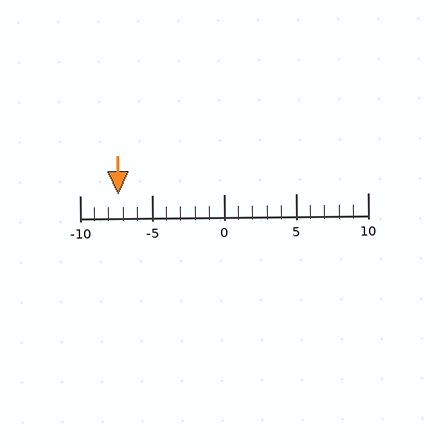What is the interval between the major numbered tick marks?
The major tick marks are spaced 5 units apart.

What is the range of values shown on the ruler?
The ruler shows values from -10 to 10.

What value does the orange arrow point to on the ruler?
The orange arrow points to approximately -7.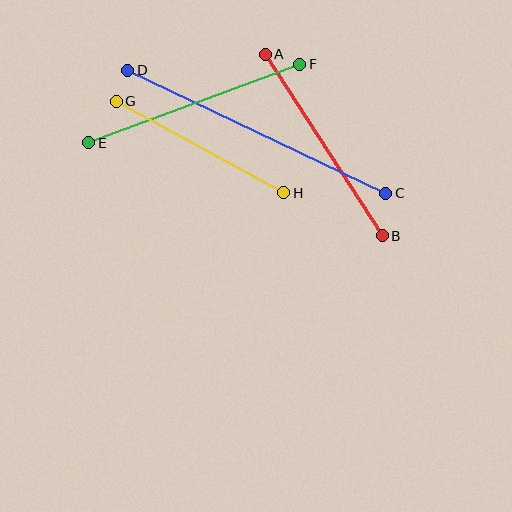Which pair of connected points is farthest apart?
Points C and D are farthest apart.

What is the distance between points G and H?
The distance is approximately 191 pixels.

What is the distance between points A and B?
The distance is approximately 216 pixels.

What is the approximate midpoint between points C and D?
The midpoint is at approximately (257, 132) pixels.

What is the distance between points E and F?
The distance is approximately 225 pixels.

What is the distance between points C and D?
The distance is approximately 286 pixels.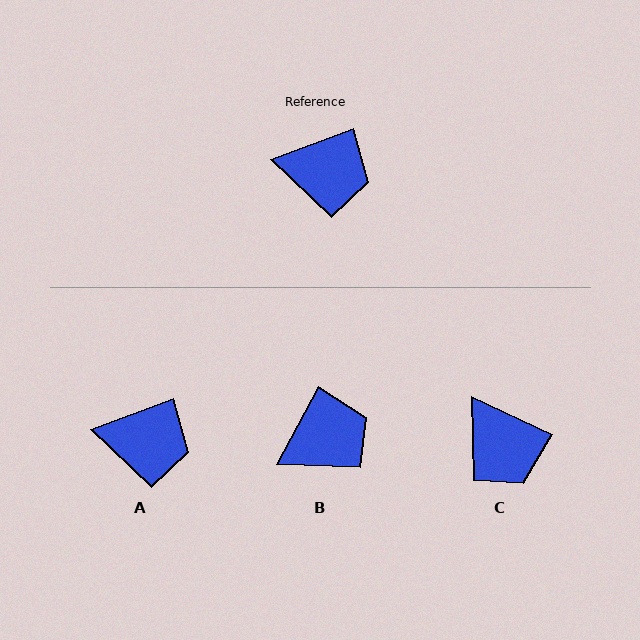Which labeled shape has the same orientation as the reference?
A.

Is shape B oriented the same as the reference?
No, it is off by about 41 degrees.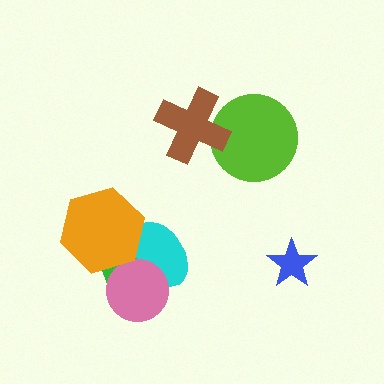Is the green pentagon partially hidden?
Yes, it is partially covered by another shape.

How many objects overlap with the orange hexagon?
2 objects overlap with the orange hexagon.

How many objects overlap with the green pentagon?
3 objects overlap with the green pentagon.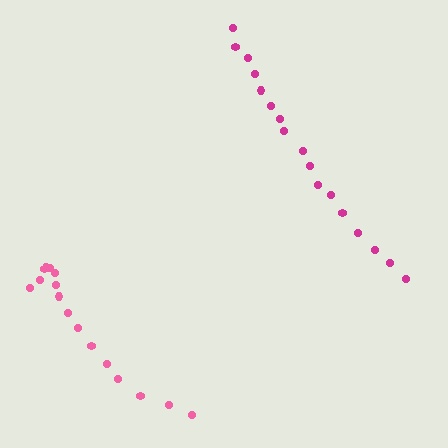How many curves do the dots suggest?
There are 2 distinct paths.